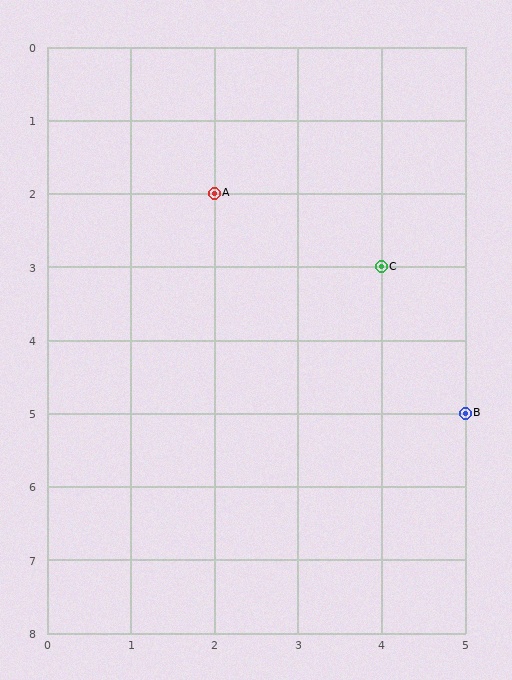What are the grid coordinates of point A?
Point A is at grid coordinates (2, 2).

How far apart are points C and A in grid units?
Points C and A are 2 columns and 1 row apart (about 2.2 grid units diagonally).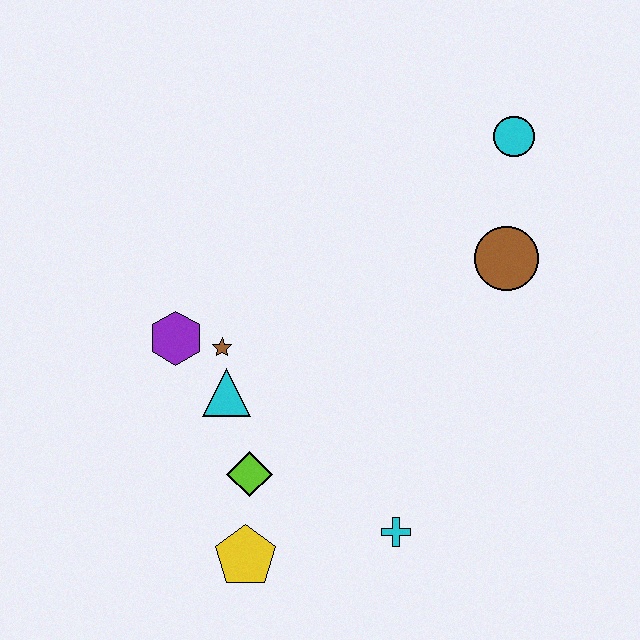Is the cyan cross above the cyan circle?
No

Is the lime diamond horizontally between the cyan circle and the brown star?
Yes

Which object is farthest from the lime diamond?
The cyan circle is farthest from the lime diamond.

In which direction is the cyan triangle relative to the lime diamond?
The cyan triangle is above the lime diamond.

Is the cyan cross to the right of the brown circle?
No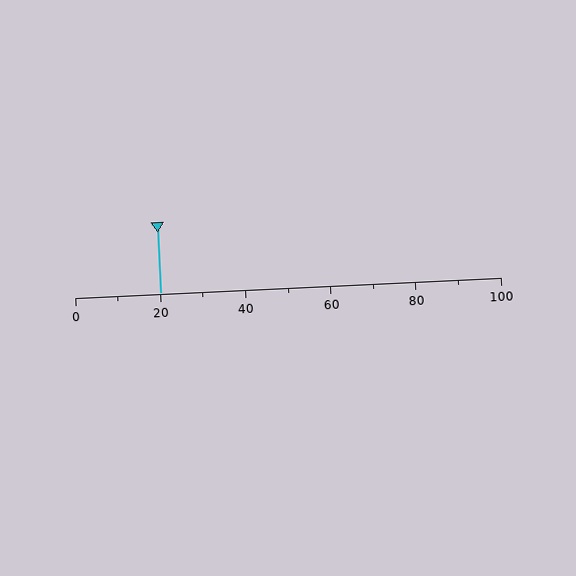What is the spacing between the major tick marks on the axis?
The major ticks are spaced 20 apart.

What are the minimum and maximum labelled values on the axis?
The axis runs from 0 to 100.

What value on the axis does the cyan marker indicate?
The marker indicates approximately 20.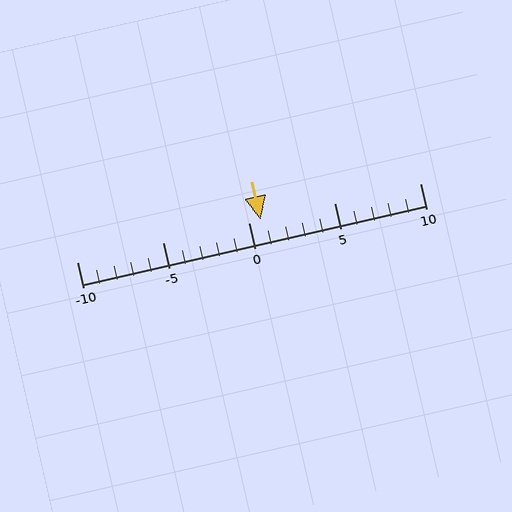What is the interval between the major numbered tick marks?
The major tick marks are spaced 5 units apart.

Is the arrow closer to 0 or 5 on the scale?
The arrow is closer to 0.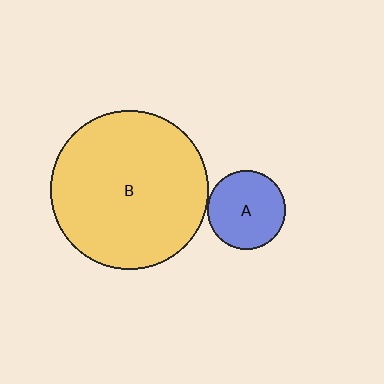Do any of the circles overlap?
No, none of the circles overlap.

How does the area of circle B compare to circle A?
Approximately 4.1 times.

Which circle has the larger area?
Circle B (yellow).